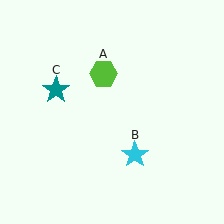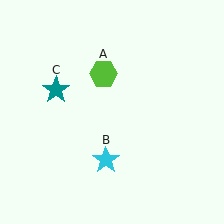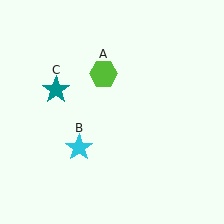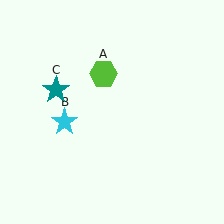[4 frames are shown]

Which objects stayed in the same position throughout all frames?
Lime hexagon (object A) and teal star (object C) remained stationary.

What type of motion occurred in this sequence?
The cyan star (object B) rotated clockwise around the center of the scene.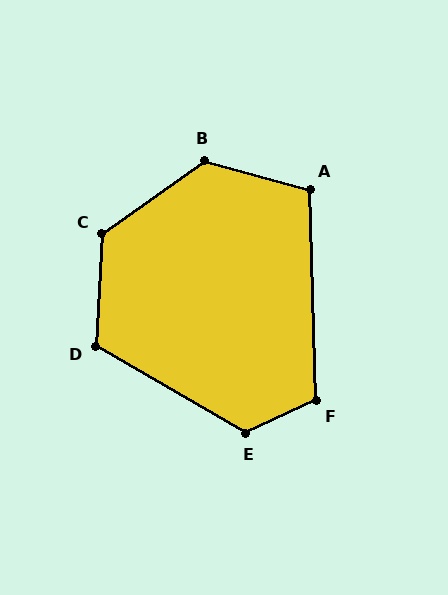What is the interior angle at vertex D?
Approximately 117 degrees (obtuse).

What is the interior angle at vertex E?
Approximately 125 degrees (obtuse).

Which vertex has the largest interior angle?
B, at approximately 130 degrees.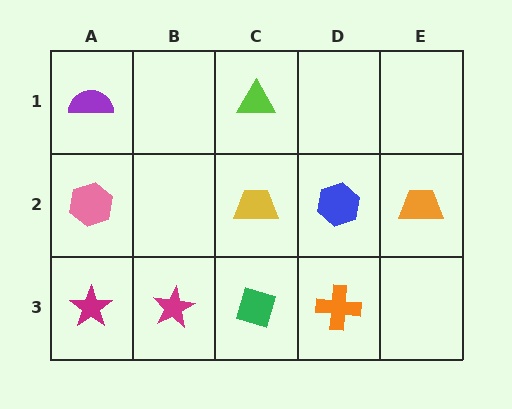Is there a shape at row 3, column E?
No, that cell is empty.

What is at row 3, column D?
An orange cross.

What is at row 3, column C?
A green diamond.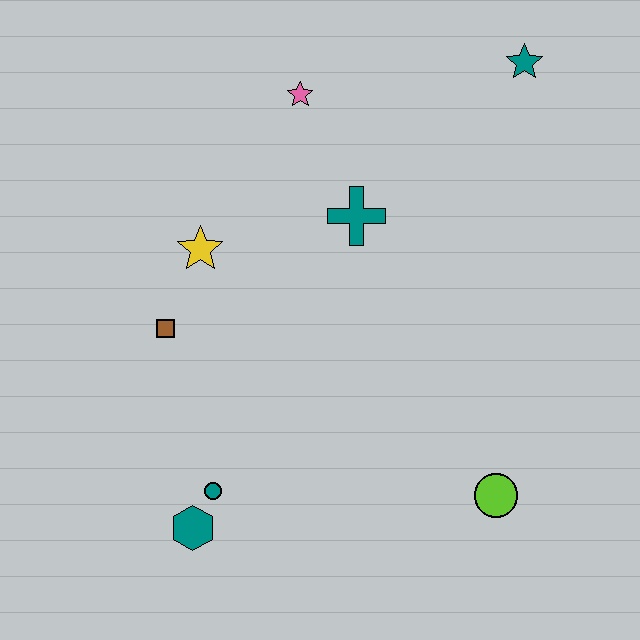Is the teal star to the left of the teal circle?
No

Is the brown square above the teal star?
No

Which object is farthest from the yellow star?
The lime circle is farthest from the yellow star.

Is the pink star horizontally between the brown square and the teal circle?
No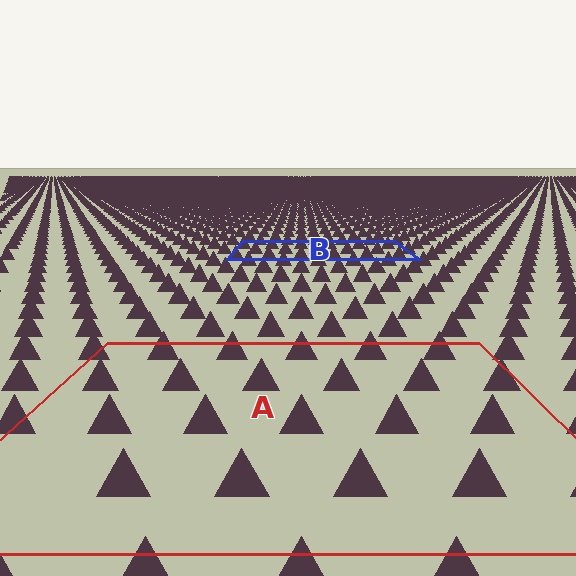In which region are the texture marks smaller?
The texture marks are smaller in region B, because it is farther away.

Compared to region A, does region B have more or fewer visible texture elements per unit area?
Region B has more texture elements per unit area — they are packed more densely because it is farther away.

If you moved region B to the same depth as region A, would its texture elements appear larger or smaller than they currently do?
They would appear larger. At a closer depth, the same texture elements are projected at a bigger on-screen size.